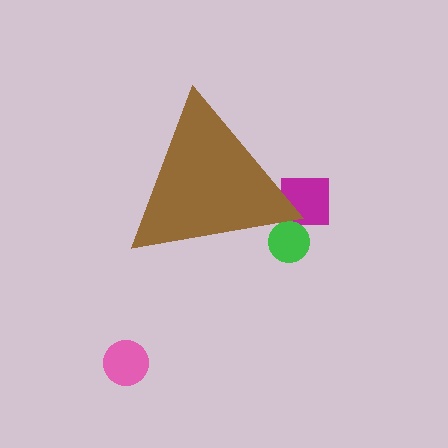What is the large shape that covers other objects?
A brown triangle.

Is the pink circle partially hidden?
No, the pink circle is fully visible.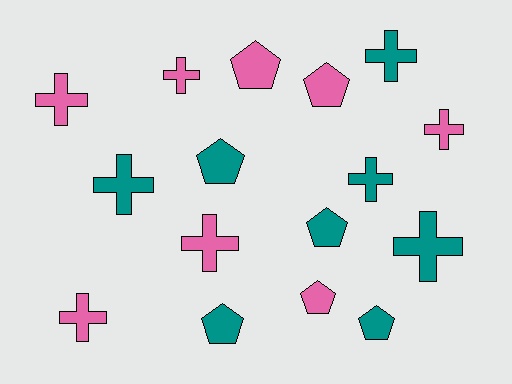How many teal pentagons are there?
There are 4 teal pentagons.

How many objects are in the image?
There are 16 objects.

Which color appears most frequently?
Teal, with 8 objects.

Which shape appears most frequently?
Cross, with 9 objects.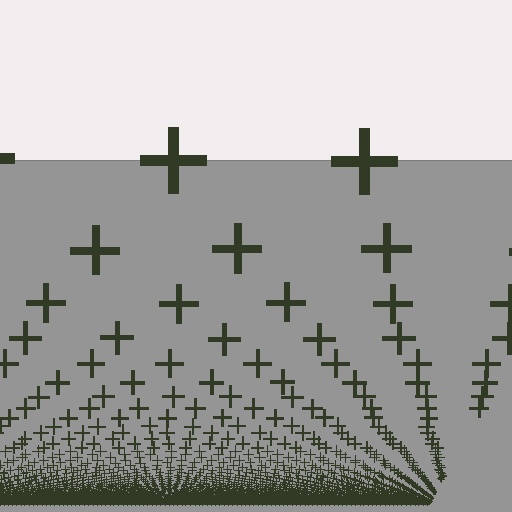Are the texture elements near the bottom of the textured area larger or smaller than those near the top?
Smaller. The gradient is inverted — elements near the bottom are smaller and denser.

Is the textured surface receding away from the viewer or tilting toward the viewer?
The surface appears to tilt toward the viewer. Texture elements get larger and sparser toward the top.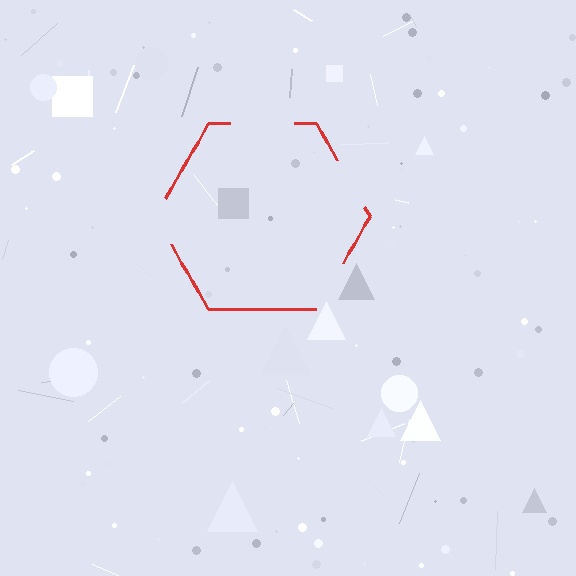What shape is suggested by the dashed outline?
The dashed outline suggests a hexagon.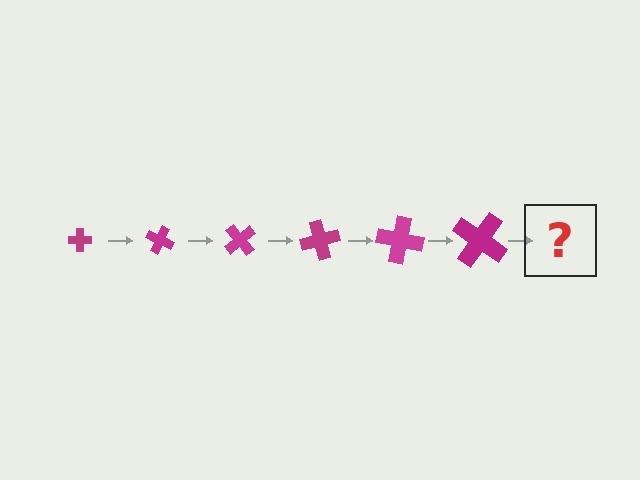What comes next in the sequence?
The next element should be a cross, larger than the previous one and rotated 150 degrees from the start.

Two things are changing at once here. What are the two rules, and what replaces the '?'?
The two rules are that the cross grows larger each step and it rotates 25 degrees each step. The '?' should be a cross, larger than the previous one and rotated 150 degrees from the start.